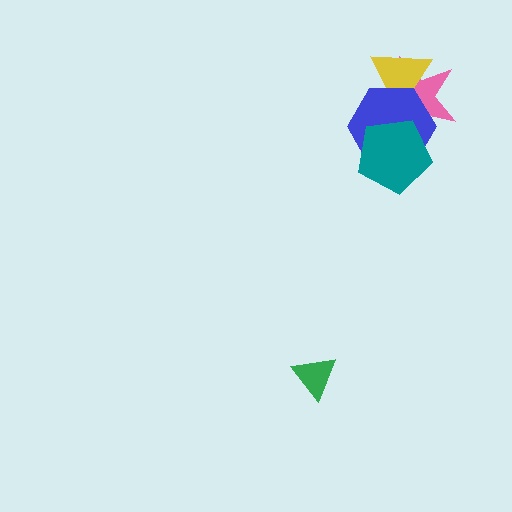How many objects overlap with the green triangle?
0 objects overlap with the green triangle.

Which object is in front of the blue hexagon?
The teal pentagon is in front of the blue hexagon.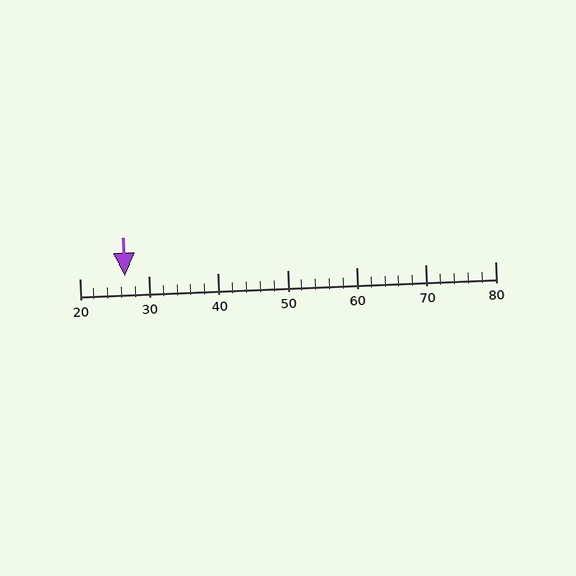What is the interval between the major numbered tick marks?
The major tick marks are spaced 10 units apart.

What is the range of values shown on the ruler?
The ruler shows values from 20 to 80.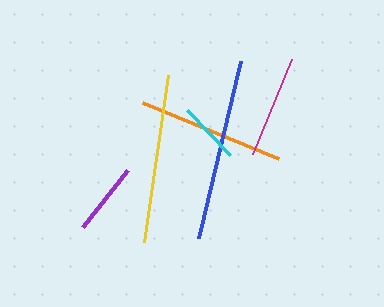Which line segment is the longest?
The blue line is the longest at approximately 182 pixels.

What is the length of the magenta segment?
The magenta segment is approximately 103 pixels long.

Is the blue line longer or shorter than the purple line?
The blue line is longer than the purple line.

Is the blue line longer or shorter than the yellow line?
The blue line is longer than the yellow line.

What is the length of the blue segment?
The blue segment is approximately 182 pixels long.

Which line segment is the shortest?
The cyan line is the shortest at approximately 62 pixels.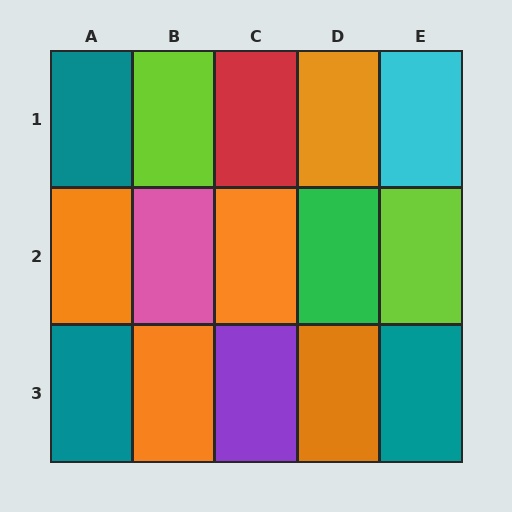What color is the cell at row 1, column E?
Cyan.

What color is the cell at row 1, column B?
Lime.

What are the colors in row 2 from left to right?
Orange, pink, orange, green, lime.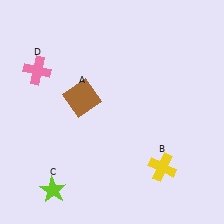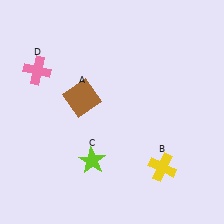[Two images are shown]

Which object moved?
The lime star (C) moved right.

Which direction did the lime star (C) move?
The lime star (C) moved right.